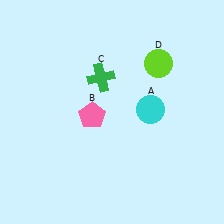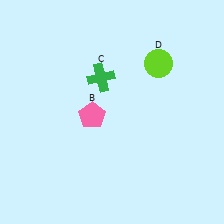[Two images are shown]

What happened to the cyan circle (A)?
The cyan circle (A) was removed in Image 2. It was in the top-right area of Image 1.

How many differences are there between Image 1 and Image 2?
There is 1 difference between the two images.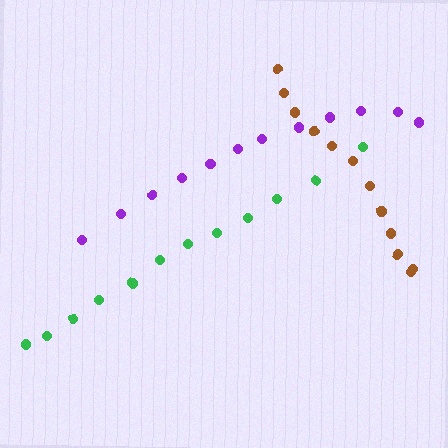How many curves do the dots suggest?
There are 3 distinct paths.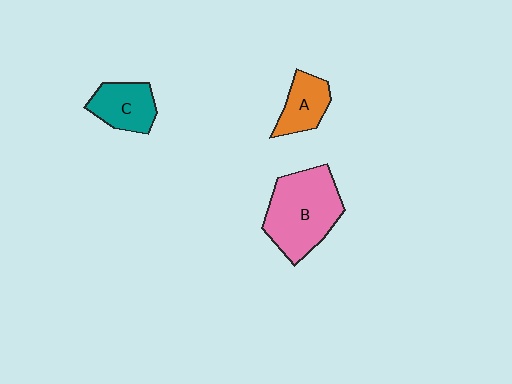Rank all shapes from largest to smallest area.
From largest to smallest: B (pink), C (teal), A (orange).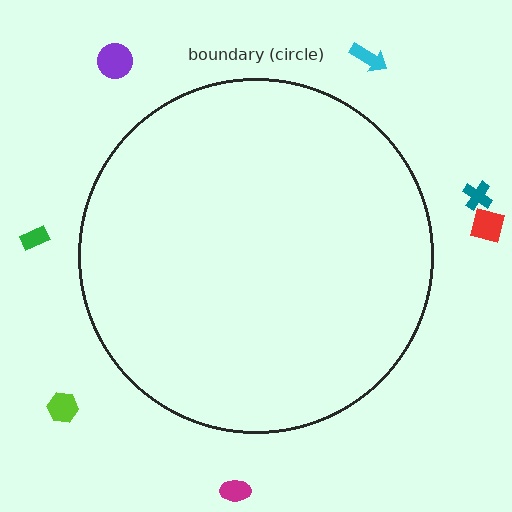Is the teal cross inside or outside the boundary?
Outside.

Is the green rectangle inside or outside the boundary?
Outside.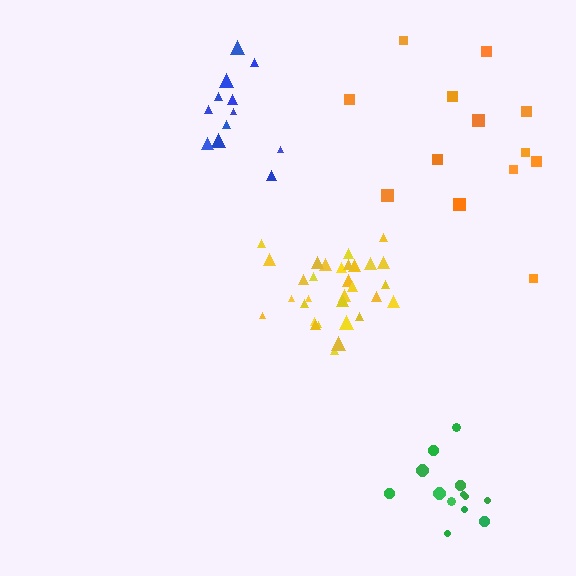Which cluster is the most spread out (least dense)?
Orange.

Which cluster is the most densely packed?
Yellow.